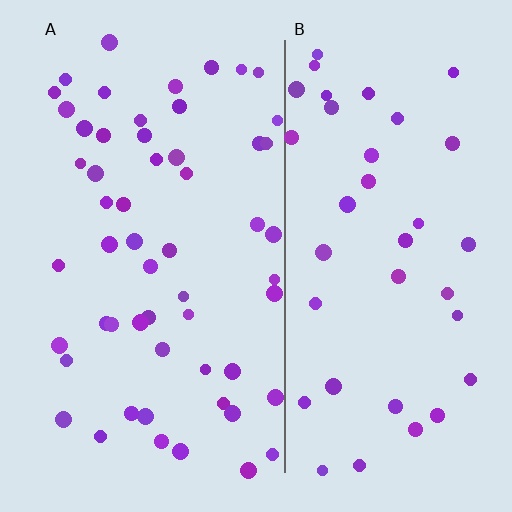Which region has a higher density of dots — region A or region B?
A (the left).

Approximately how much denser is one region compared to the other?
Approximately 1.4× — region A over region B.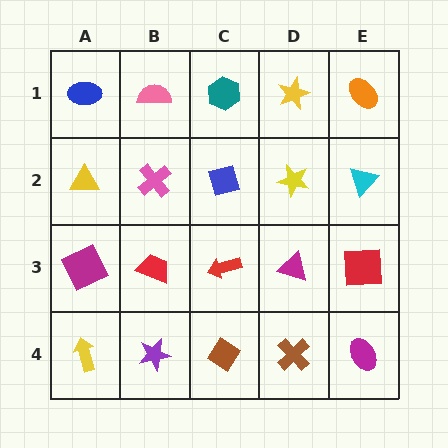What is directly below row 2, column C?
A red arrow.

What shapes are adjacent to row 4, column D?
A magenta triangle (row 3, column D), a brown diamond (row 4, column C), a magenta ellipse (row 4, column E).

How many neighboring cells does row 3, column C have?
4.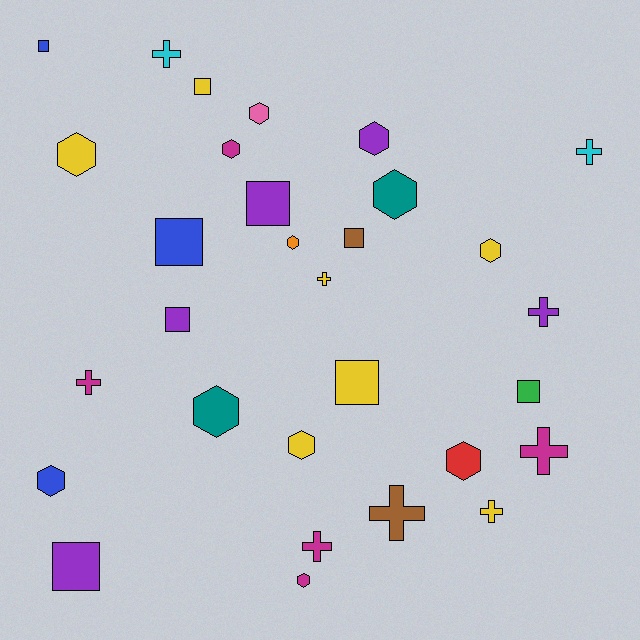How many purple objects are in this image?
There are 5 purple objects.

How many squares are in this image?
There are 9 squares.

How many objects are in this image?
There are 30 objects.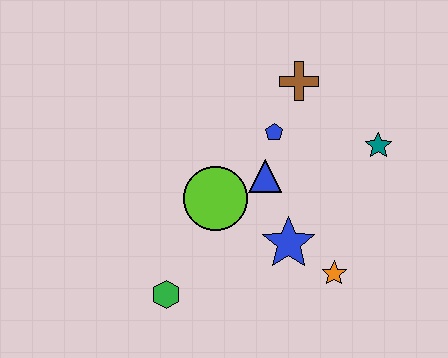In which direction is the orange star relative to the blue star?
The orange star is to the right of the blue star.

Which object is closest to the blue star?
The orange star is closest to the blue star.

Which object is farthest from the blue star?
The brown cross is farthest from the blue star.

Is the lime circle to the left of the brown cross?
Yes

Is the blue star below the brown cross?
Yes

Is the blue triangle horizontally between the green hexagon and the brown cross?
Yes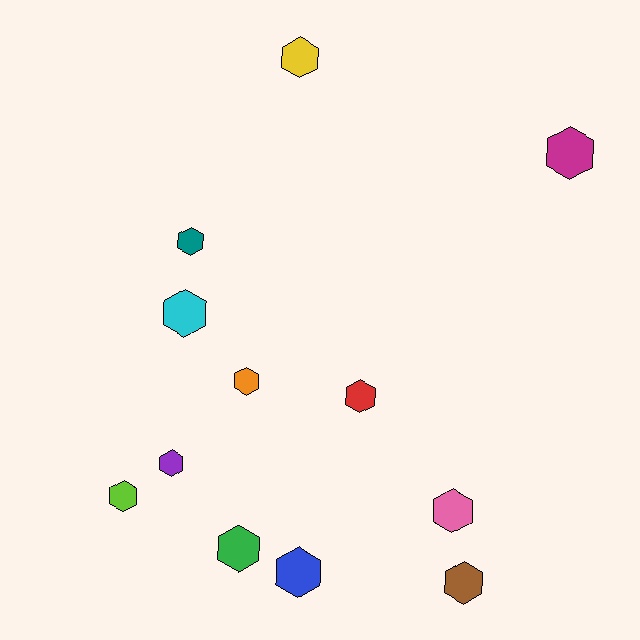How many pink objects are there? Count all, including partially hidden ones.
There is 1 pink object.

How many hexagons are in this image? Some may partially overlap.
There are 12 hexagons.